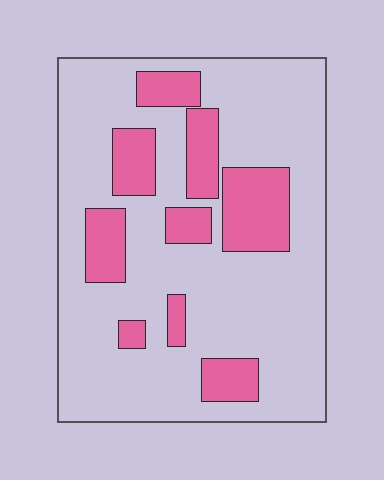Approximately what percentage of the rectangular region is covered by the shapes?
Approximately 25%.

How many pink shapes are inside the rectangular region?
9.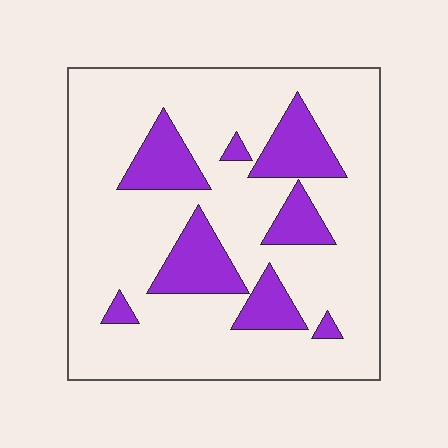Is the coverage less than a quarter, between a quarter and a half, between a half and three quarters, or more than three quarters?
Less than a quarter.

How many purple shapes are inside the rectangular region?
8.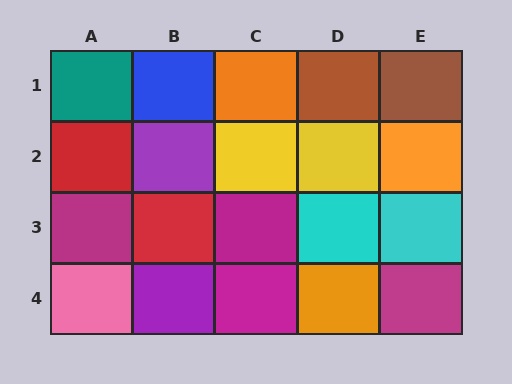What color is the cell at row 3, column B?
Red.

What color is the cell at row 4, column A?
Pink.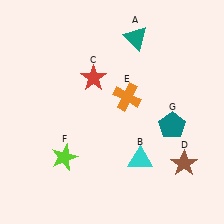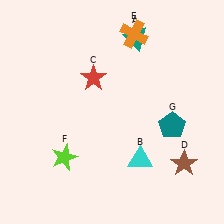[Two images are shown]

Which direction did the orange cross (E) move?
The orange cross (E) moved up.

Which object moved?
The orange cross (E) moved up.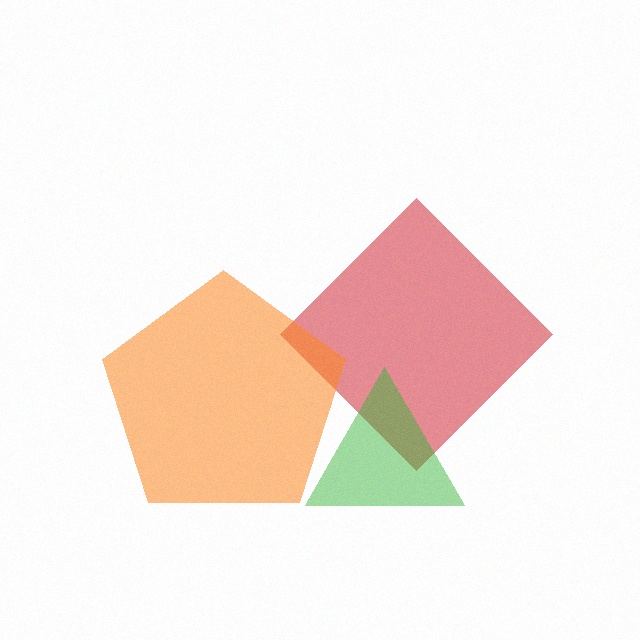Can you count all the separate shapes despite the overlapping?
Yes, there are 3 separate shapes.